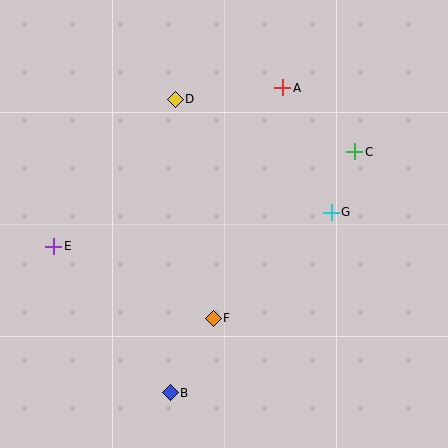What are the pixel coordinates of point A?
Point A is at (283, 88).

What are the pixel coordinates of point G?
Point G is at (331, 212).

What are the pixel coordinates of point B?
Point B is at (170, 393).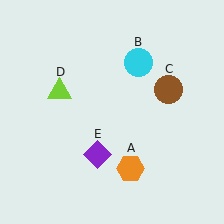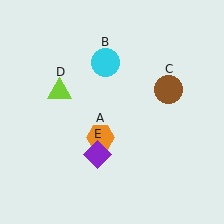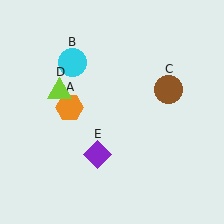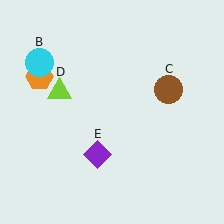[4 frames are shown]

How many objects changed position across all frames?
2 objects changed position: orange hexagon (object A), cyan circle (object B).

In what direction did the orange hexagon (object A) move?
The orange hexagon (object A) moved up and to the left.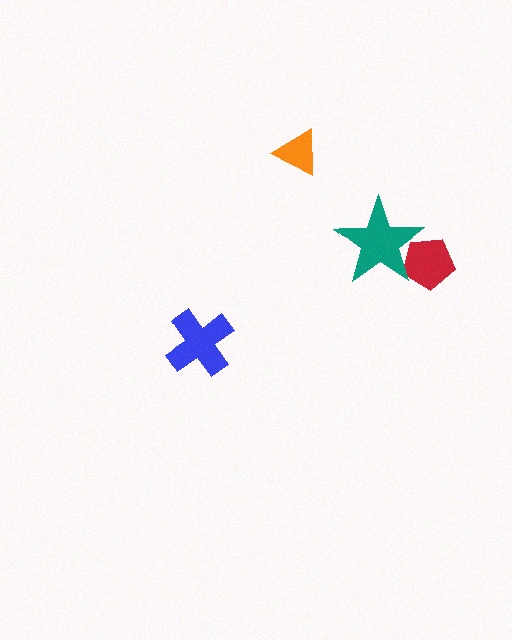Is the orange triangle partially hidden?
No, no other shape covers it.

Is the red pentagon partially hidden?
Yes, it is partially covered by another shape.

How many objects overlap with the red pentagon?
1 object overlaps with the red pentagon.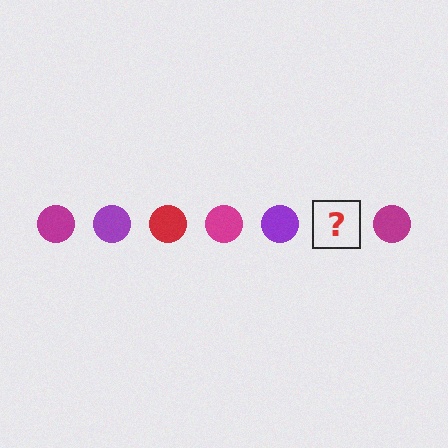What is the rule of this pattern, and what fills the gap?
The rule is that the pattern cycles through magenta, purple, red circles. The gap should be filled with a red circle.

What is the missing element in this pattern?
The missing element is a red circle.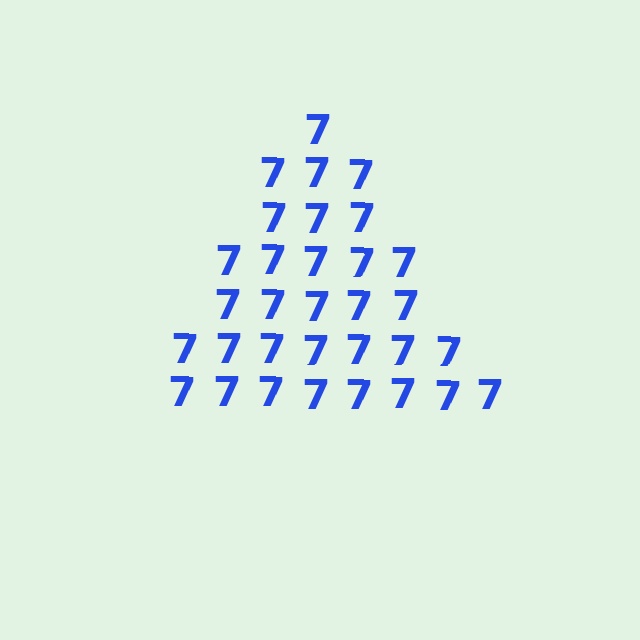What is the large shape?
The large shape is a triangle.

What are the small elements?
The small elements are digit 7's.